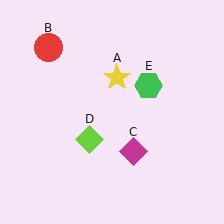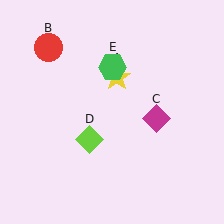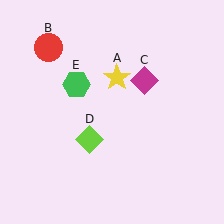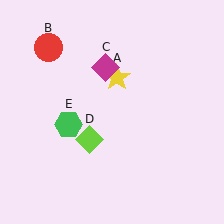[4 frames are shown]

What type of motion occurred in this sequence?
The magenta diamond (object C), green hexagon (object E) rotated counterclockwise around the center of the scene.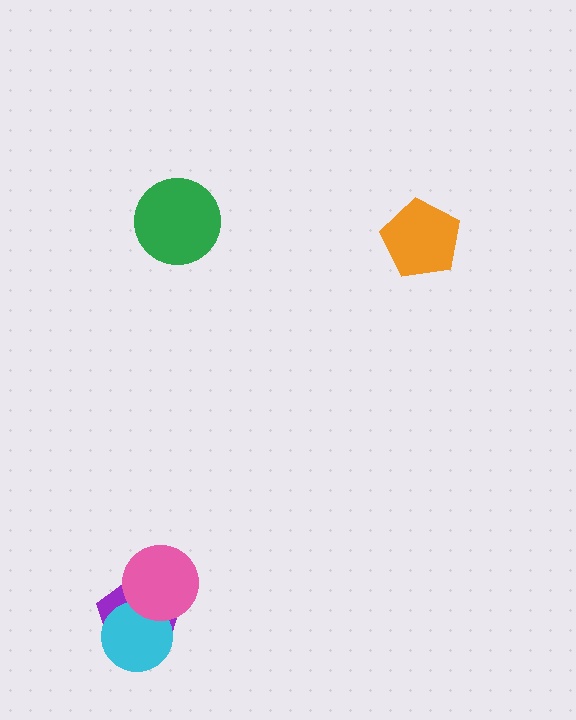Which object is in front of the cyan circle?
The pink circle is in front of the cyan circle.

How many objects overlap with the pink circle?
2 objects overlap with the pink circle.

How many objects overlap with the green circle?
0 objects overlap with the green circle.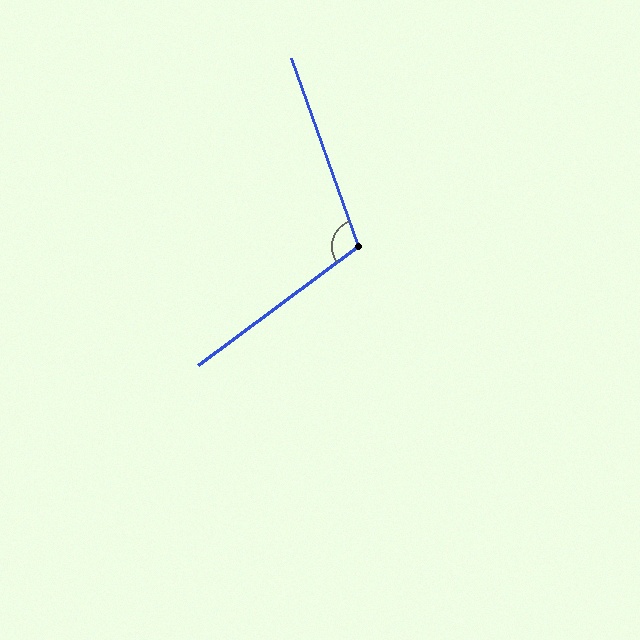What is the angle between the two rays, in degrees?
Approximately 107 degrees.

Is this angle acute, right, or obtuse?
It is obtuse.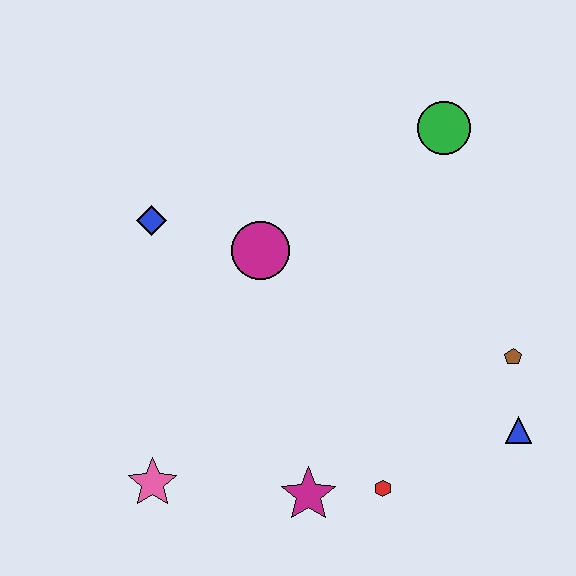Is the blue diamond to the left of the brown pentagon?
Yes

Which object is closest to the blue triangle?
The brown pentagon is closest to the blue triangle.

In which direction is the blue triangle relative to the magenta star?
The blue triangle is to the right of the magenta star.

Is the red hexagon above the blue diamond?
No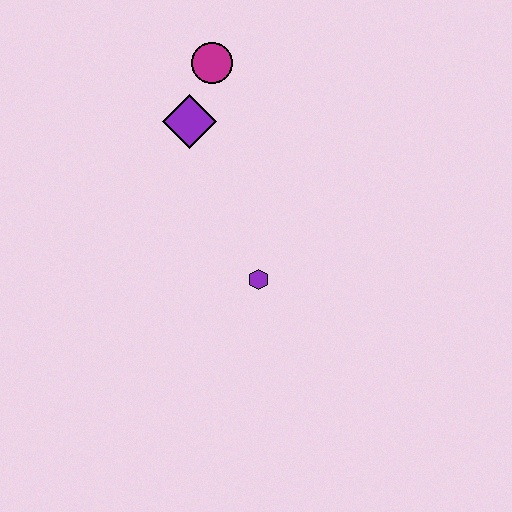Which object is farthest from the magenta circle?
The purple hexagon is farthest from the magenta circle.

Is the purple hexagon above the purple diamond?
No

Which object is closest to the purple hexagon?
The purple diamond is closest to the purple hexagon.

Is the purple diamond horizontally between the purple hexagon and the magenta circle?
No